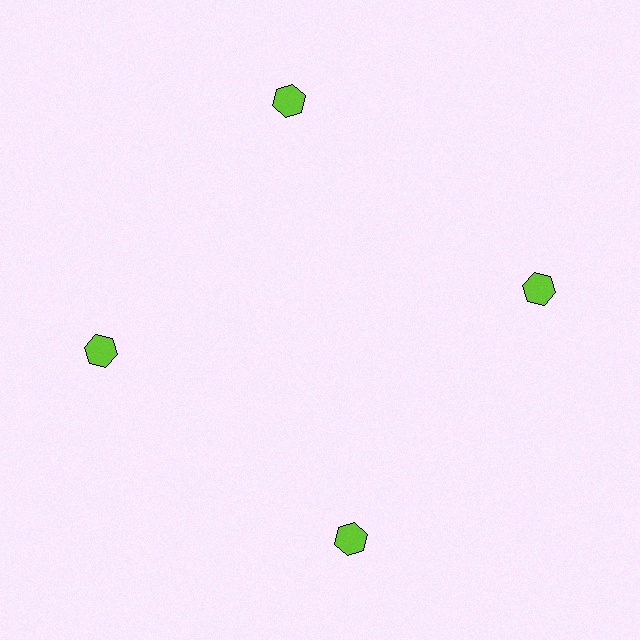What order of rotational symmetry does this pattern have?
This pattern has 4-fold rotational symmetry.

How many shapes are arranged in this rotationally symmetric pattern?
There are 4 shapes, arranged in 4 groups of 1.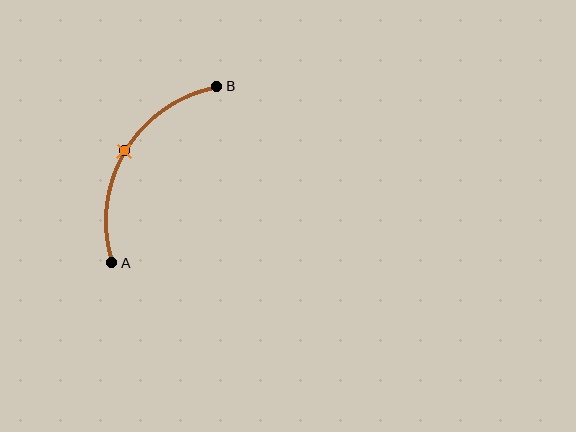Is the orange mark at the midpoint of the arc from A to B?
Yes. The orange mark lies on the arc at equal arc-length from both A and B — it is the arc midpoint.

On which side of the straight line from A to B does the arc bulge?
The arc bulges to the left of the straight line connecting A and B.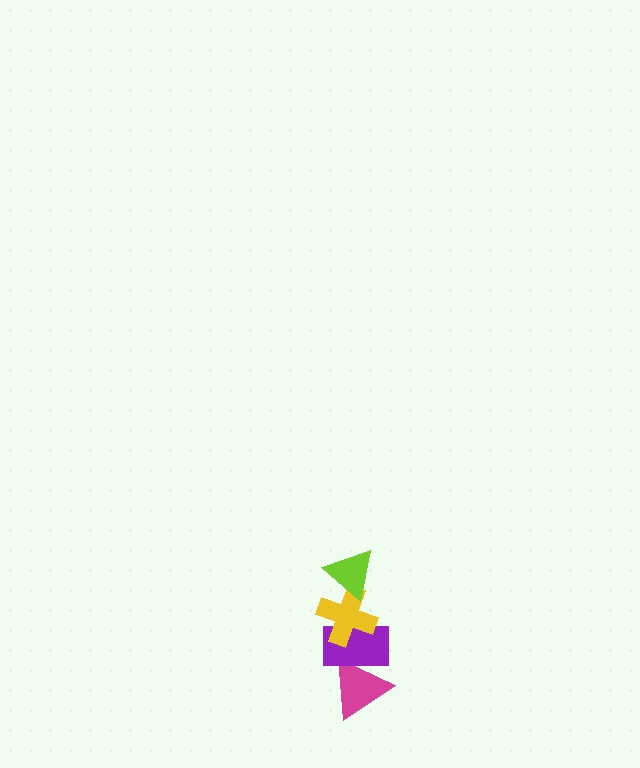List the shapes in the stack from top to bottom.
From top to bottom: the lime triangle, the yellow cross, the purple rectangle, the magenta triangle.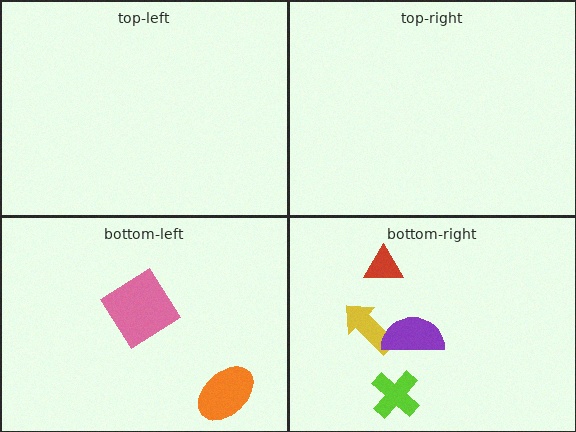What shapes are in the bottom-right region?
The yellow arrow, the red triangle, the purple semicircle, the lime cross.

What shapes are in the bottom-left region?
The pink diamond, the orange ellipse.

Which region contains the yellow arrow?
The bottom-right region.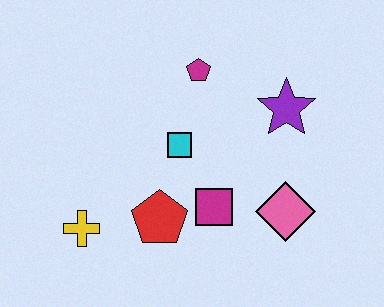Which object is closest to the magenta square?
The red pentagon is closest to the magenta square.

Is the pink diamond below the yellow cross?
No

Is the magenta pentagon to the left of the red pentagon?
No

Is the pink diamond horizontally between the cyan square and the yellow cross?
No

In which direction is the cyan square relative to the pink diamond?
The cyan square is to the left of the pink diamond.